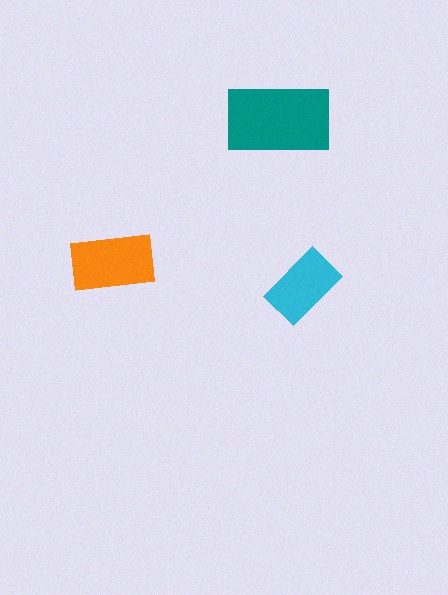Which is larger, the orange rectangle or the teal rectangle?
The teal one.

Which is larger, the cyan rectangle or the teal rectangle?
The teal one.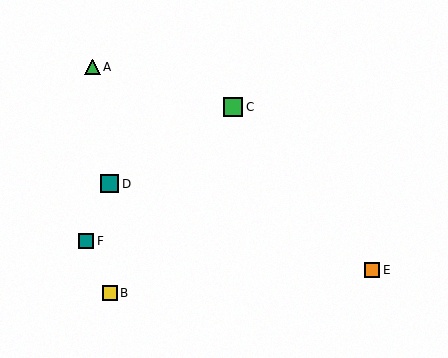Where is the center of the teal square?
The center of the teal square is at (86, 241).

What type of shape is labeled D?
Shape D is a teal square.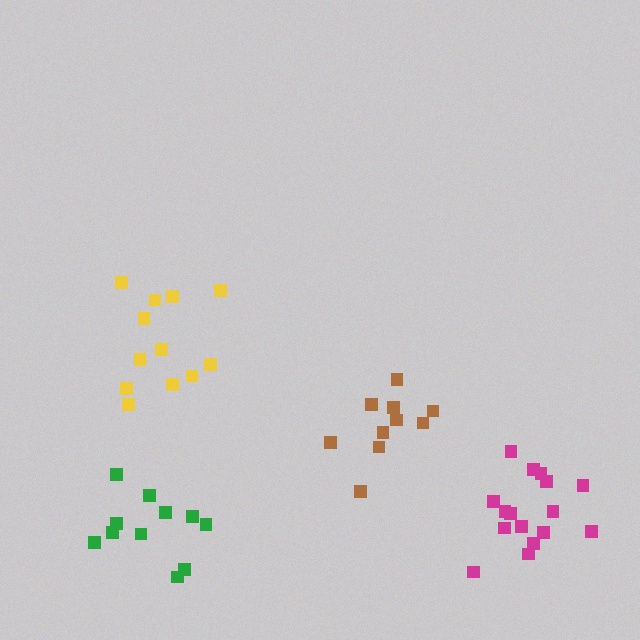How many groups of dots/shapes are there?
There are 4 groups.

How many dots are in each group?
Group 1: 17 dots, Group 2: 12 dots, Group 3: 11 dots, Group 4: 11 dots (51 total).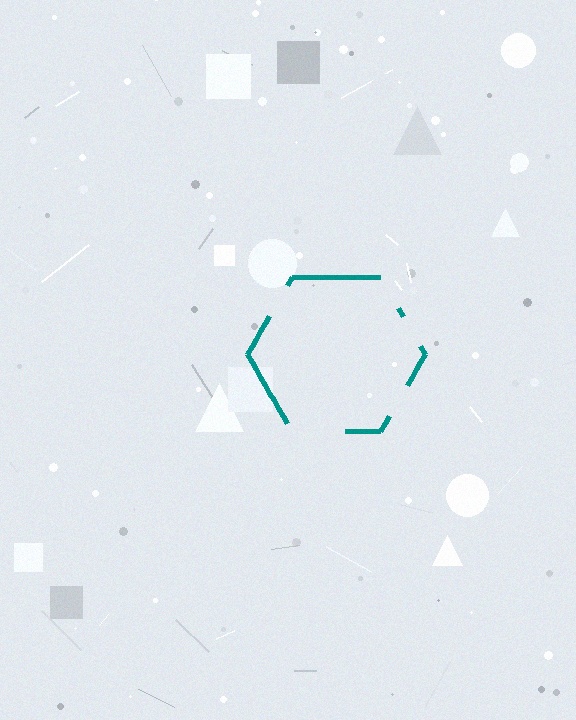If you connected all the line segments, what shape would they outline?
They would outline a hexagon.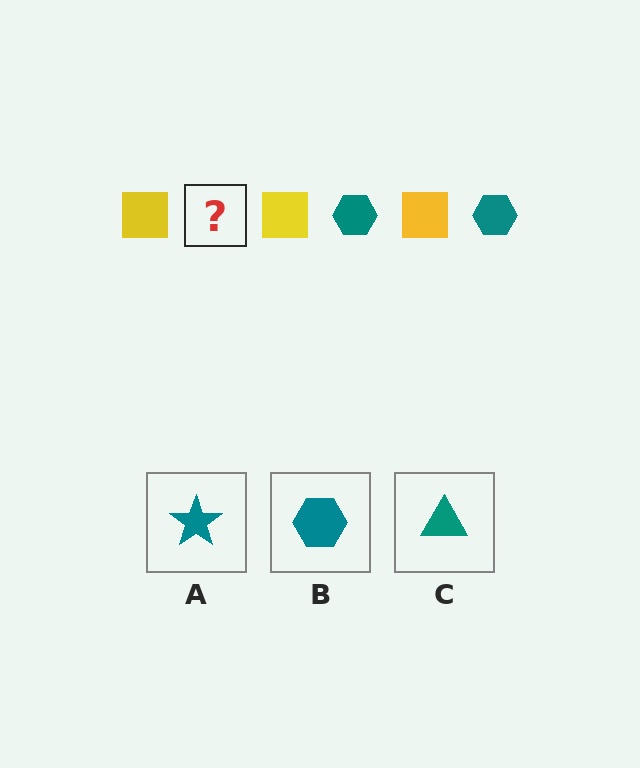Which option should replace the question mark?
Option B.